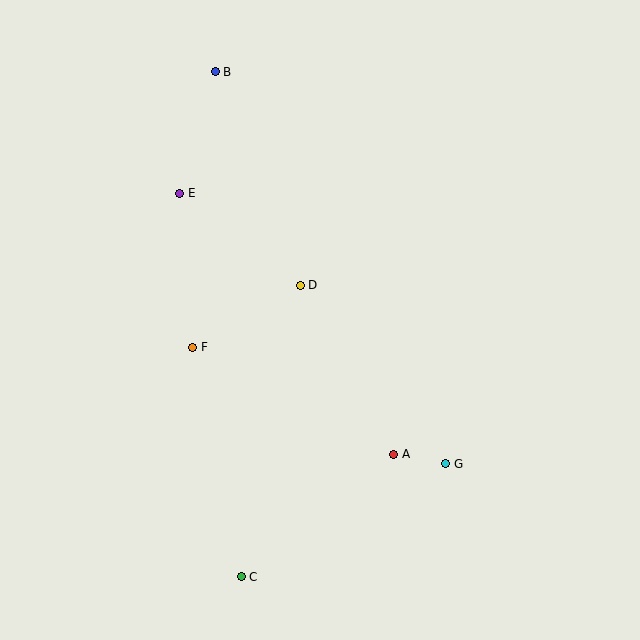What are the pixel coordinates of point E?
Point E is at (180, 193).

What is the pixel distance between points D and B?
The distance between D and B is 230 pixels.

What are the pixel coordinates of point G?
Point G is at (446, 464).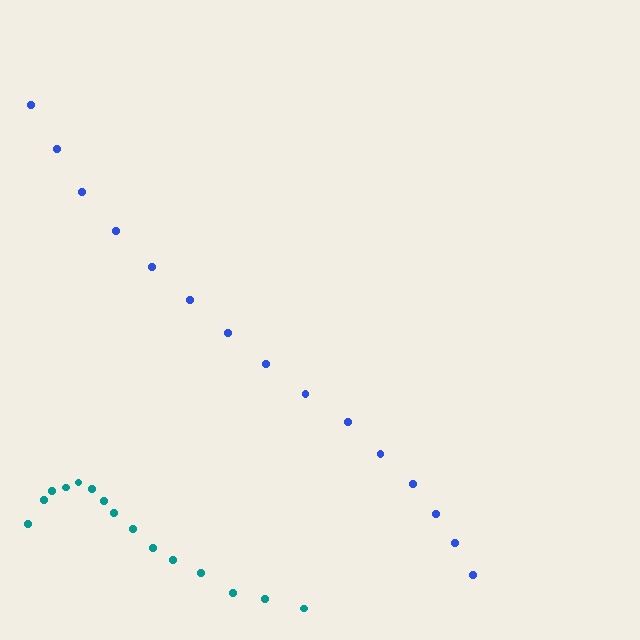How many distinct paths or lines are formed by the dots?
There are 2 distinct paths.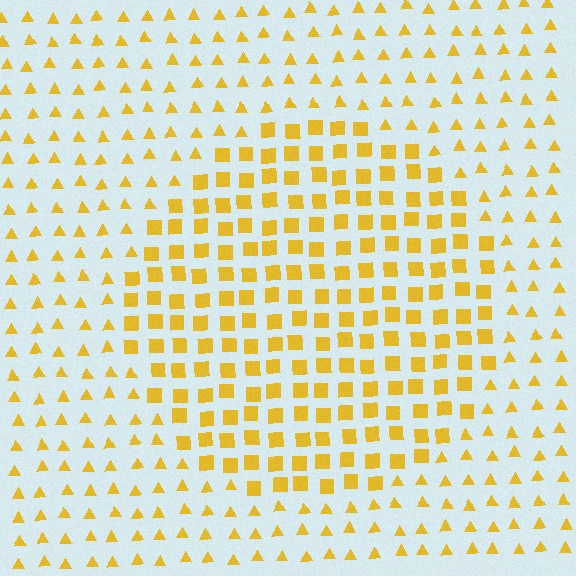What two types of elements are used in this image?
The image uses squares inside the circle region and triangles outside it.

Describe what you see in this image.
The image is filled with small yellow elements arranged in a uniform grid. A circle-shaped region contains squares, while the surrounding area contains triangles. The boundary is defined purely by the change in element shape.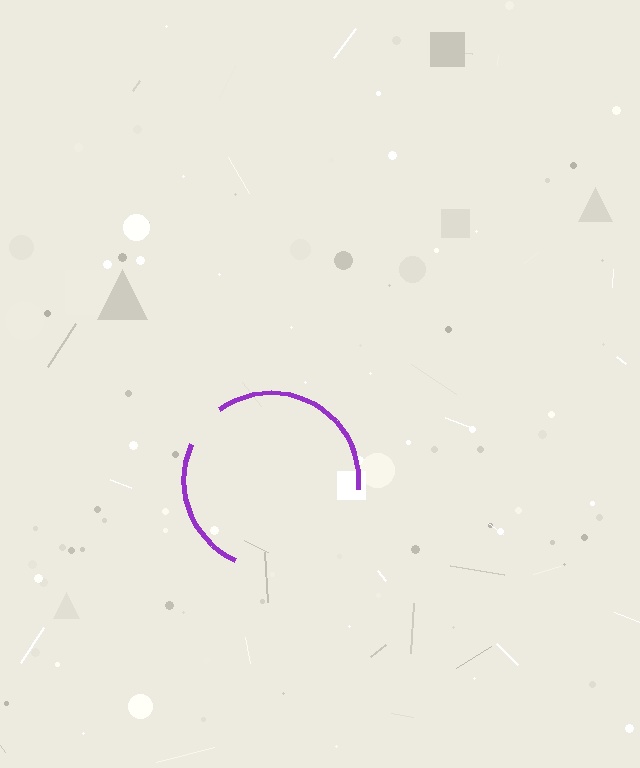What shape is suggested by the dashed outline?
The dashed outline suggests a circle.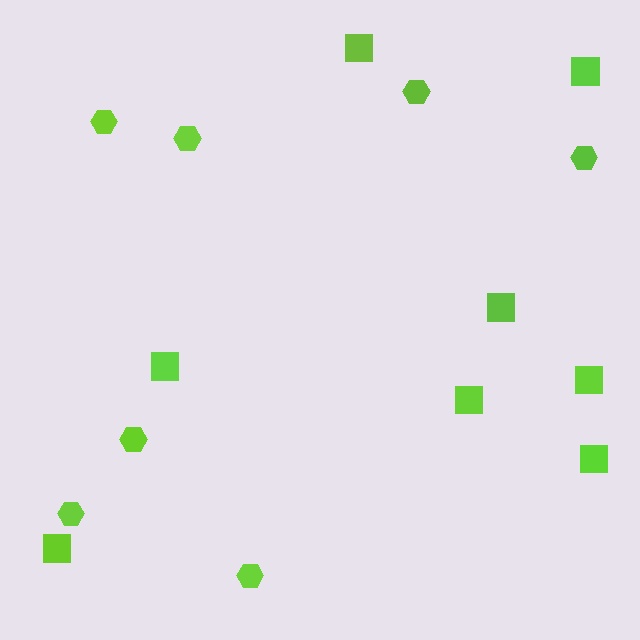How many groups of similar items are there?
There are 2 groups: one group of hexagons (7) and one group of squares (8).